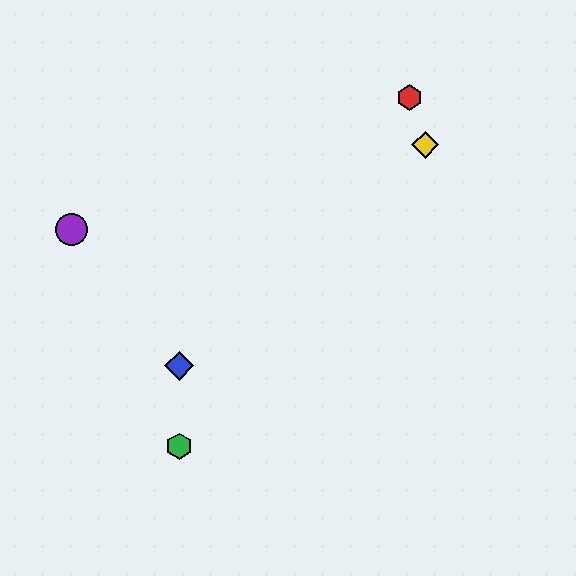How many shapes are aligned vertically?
2 shapes (the blue diamond, the green hexagon) are aligned vertically.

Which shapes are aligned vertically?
The blue diamond, the green hexagon are aligned vertically.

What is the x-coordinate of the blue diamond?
The blue diamond is at x≈179.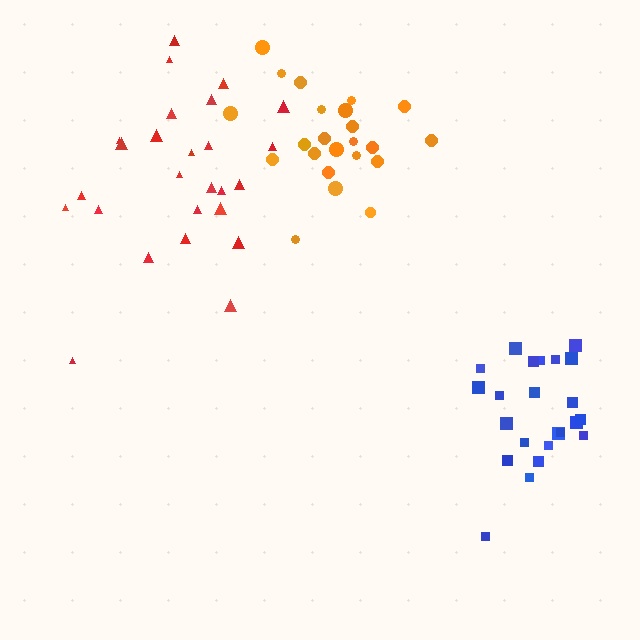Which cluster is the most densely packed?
Orange.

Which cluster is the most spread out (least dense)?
Red.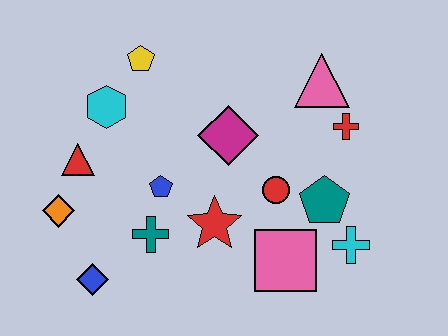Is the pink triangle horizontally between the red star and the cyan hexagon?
No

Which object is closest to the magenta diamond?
The red circle is closest to the magenta diamond.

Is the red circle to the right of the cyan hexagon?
Yes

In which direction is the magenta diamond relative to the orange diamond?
The magenta diamond is to the right of the orange diamond.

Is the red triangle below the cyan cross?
No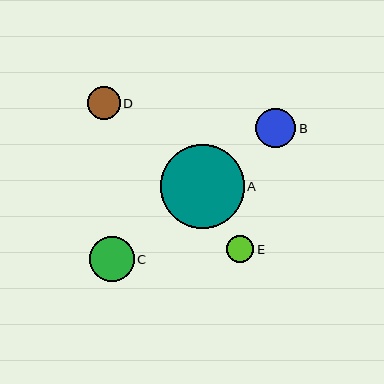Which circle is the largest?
Circle A is the largest with a size of approximately 84 pixels.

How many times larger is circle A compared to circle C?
Circle A is approximately 1.9 times the size of circle C.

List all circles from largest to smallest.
From largest to smallest: A, C, B, D, E.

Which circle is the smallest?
Circle E is the smallest with a size of approximately 27 pixels.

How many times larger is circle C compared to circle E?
Circle C is approximately 1.7 times the size of circle E.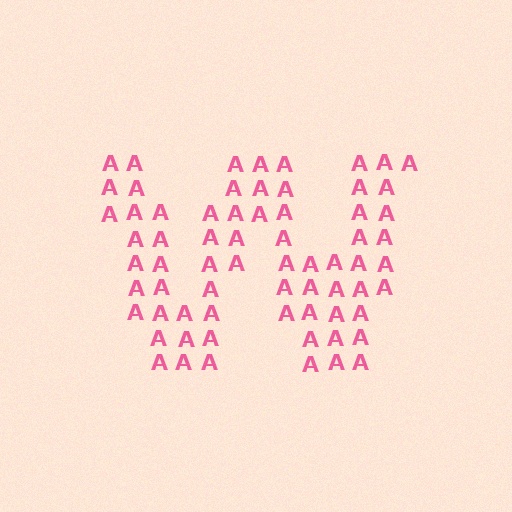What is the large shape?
The large shape is the letter W.